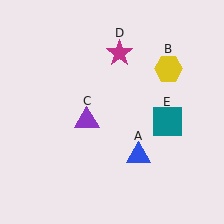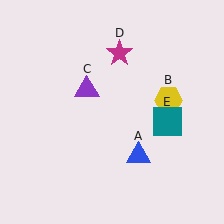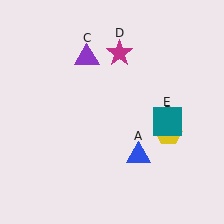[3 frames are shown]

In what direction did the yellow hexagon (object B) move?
The yellow hexagon (object B) moved down.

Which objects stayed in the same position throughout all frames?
Blue triangle (object A) and magenta star (object D) and teal square (object E) remained stationary.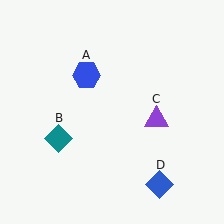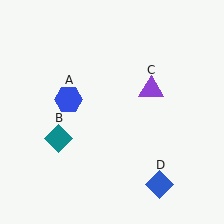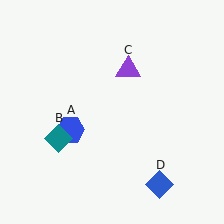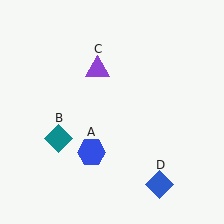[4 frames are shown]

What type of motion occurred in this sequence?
The blue hexagon (object A), purple triangle (object C) rotated counterclockwise around the center of the scene.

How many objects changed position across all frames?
2 objects changed position: blue hexagon (object A), purple triangle (object C).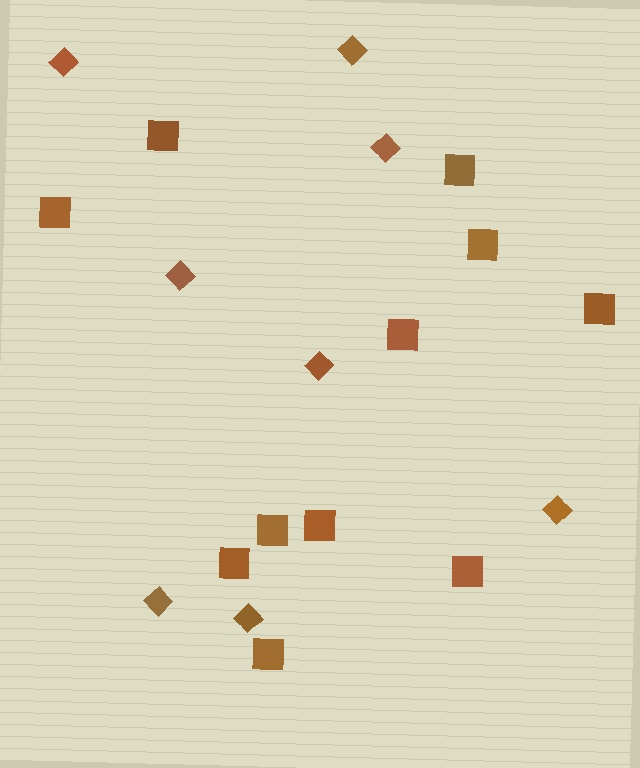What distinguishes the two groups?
There are 2 groups: one group of squares (11) and one group of diamonds (8).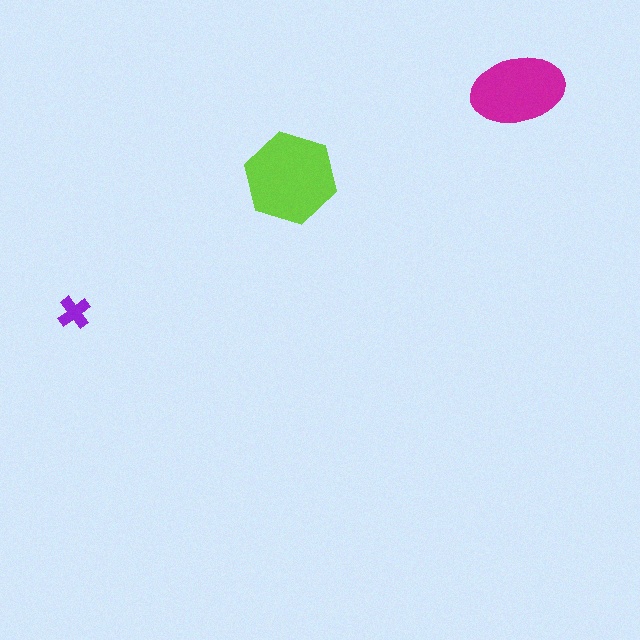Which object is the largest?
The lime hexagon.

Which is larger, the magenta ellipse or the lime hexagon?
The lime hexagon.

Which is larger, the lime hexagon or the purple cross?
The lime hexagon.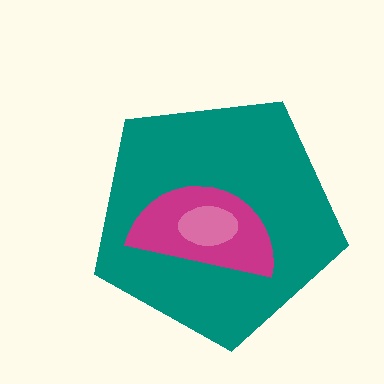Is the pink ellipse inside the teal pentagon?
Yes.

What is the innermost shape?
The pink ellipse.